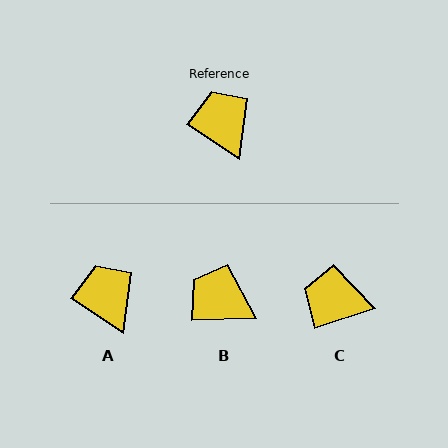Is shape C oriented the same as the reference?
No, it is off by about 51 degrees.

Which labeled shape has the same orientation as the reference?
A.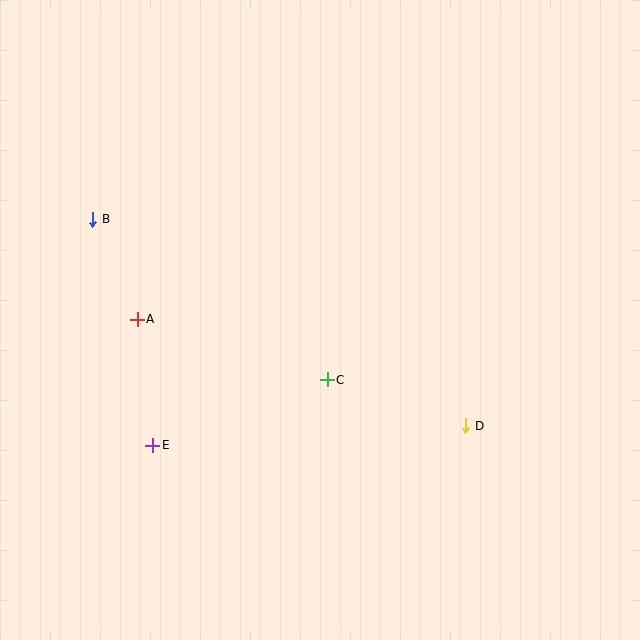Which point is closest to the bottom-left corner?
Point E is closest to the bottom-left corner.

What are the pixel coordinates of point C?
Point C is at (327, 380).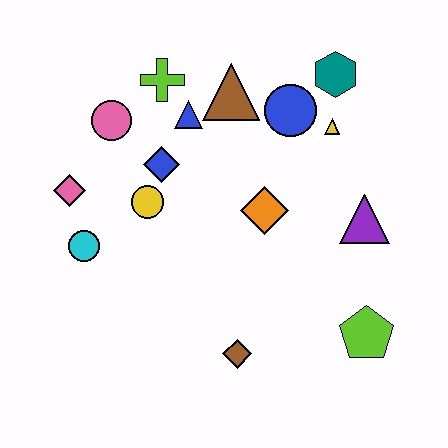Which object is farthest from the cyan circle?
The teal hexagon is farthest from the cyan circle.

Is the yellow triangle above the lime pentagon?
Yes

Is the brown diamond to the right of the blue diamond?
Yes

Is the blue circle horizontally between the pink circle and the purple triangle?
Yes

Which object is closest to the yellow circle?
The blue diamond is closest to the yellow circle.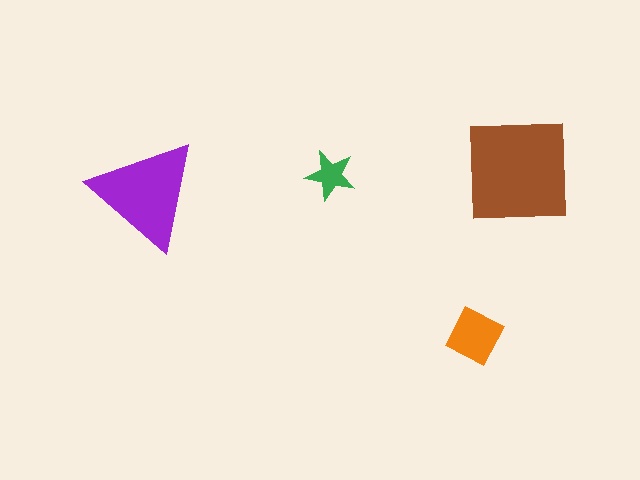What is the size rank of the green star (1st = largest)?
4th.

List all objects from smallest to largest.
The green star, the orange diamond, the purple triangle, the brown square.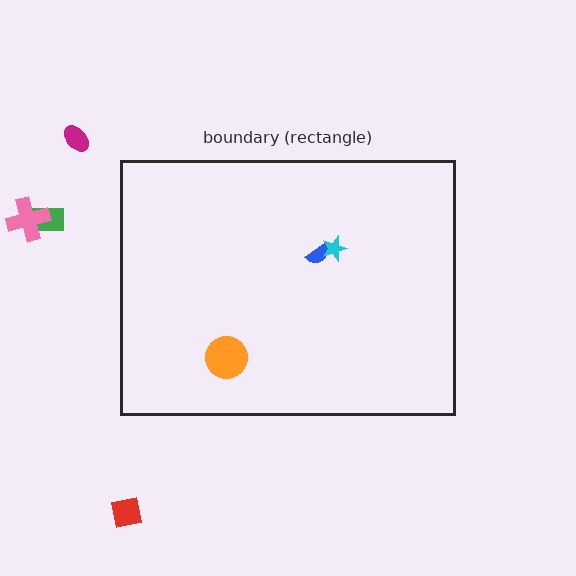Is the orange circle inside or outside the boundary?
Inside.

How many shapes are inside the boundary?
3 inside, 4 outside.